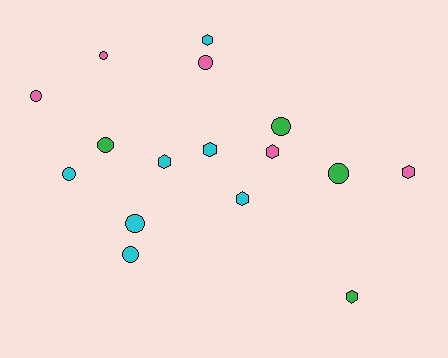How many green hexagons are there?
There is 1 green hexagon.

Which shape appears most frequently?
Circle, with 9 objects.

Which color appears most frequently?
Cyan, with 7 objects.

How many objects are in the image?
There are 16 objects.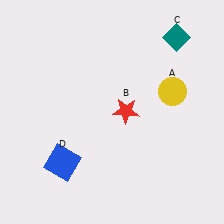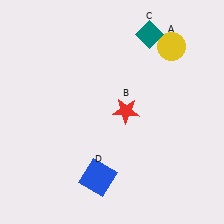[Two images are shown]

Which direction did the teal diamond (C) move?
The teal diamond (C) moved left.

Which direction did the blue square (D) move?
The blue square (D) moved right.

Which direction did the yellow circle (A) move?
The yellow circle (A) moved up.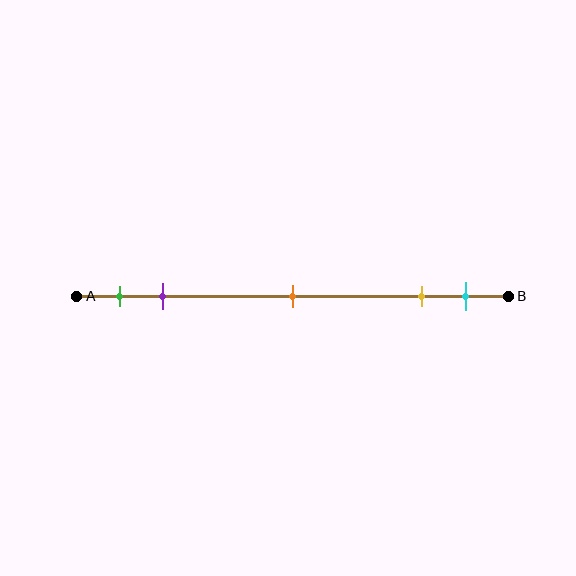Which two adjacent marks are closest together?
The yellow and cyan marks are the closest adjacent pair.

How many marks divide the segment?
There are 5 marks dividing the segment.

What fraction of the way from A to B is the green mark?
The green mark is approximately 10% (0.1) of the way from A to B.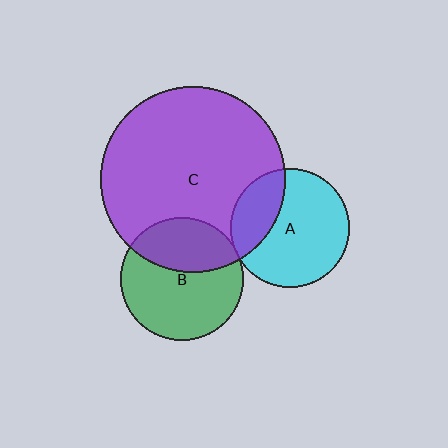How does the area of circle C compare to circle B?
Approximately 2.3 times.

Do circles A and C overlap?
Yes.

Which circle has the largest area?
Circle C (purple).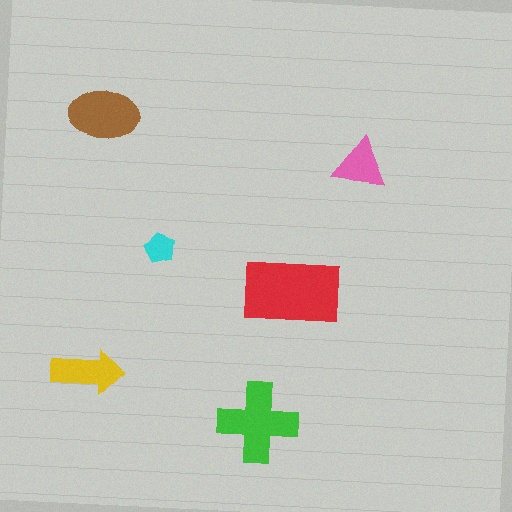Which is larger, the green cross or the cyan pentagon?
The green cross.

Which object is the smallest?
The cyan pentagon.